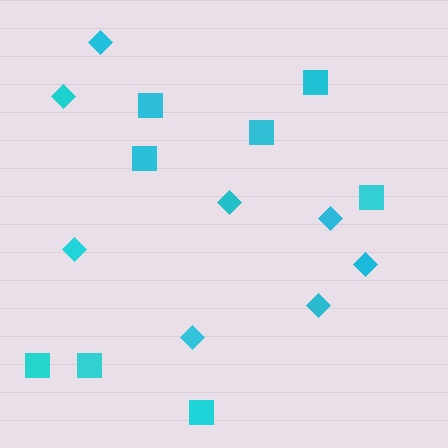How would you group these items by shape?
There are 2 groups: one group of squares (8) and one group of diamonds (8).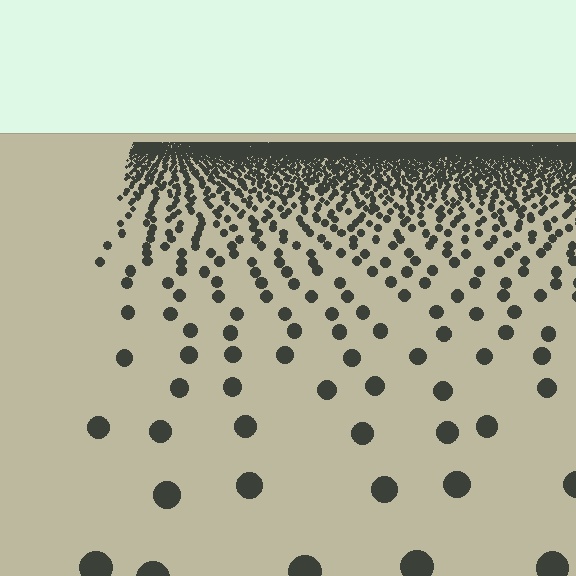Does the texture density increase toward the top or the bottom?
Density increases toward the top.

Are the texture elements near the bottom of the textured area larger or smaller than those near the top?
Larger. Near the bottom, elements are closer to the viewer and appear at a bigger on-screen size.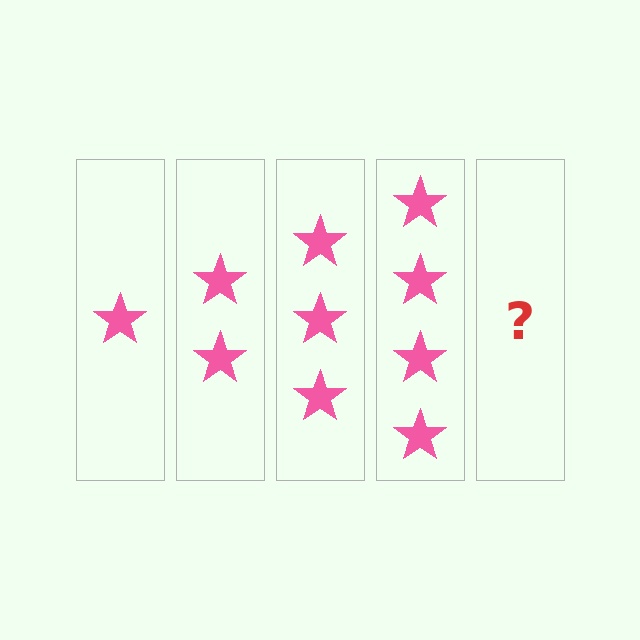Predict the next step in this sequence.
The next step is 5 stars.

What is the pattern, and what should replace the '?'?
The pattern is that each step adds one more star. The '?' should be 5 stars.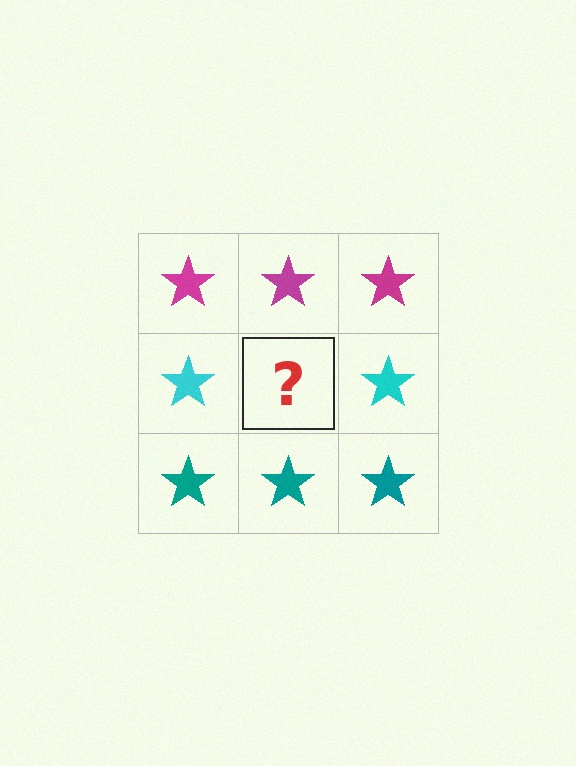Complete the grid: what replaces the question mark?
The question mark should be replaced with a cyan star.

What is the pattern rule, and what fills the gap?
The rule is that each row has a consistent color. The gap should be filled with a cyan star.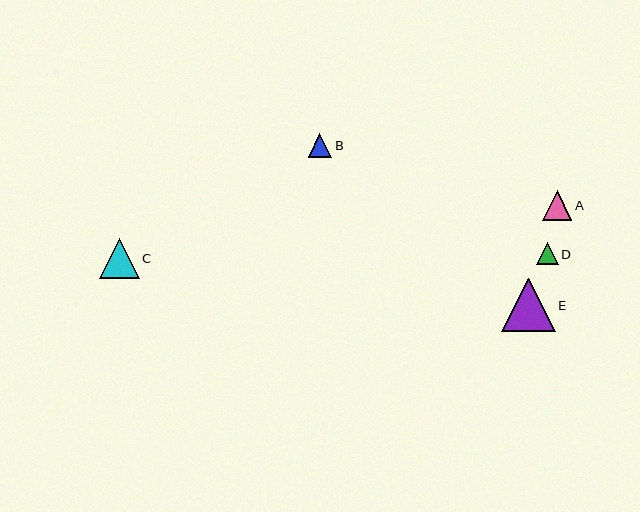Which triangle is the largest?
Triangle E is the largest with a size of approximately 53 pixels.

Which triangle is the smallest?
Triangle D is the smallest with a size of approximately 21 pixels.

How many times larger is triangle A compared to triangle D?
Triangle A is approximately 1.4 times the size of triangle D.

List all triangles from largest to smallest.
From largest to smallest: E, C, A, B, D.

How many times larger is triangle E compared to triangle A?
Triangle E is approximately 1.8 times the size of triangle A.